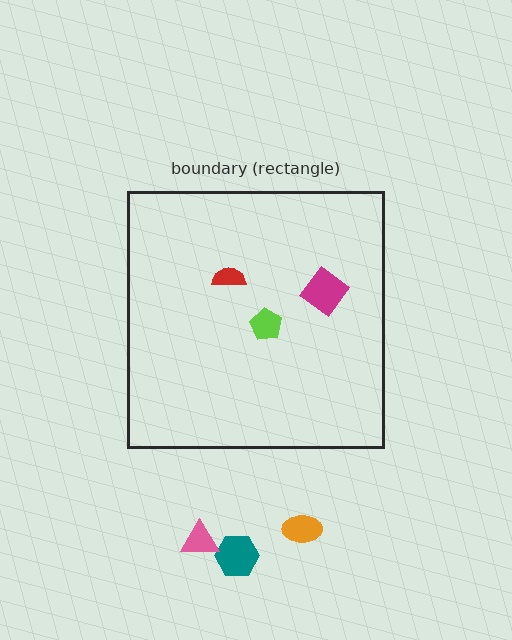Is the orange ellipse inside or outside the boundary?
Outside.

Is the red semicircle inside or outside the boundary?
Inside.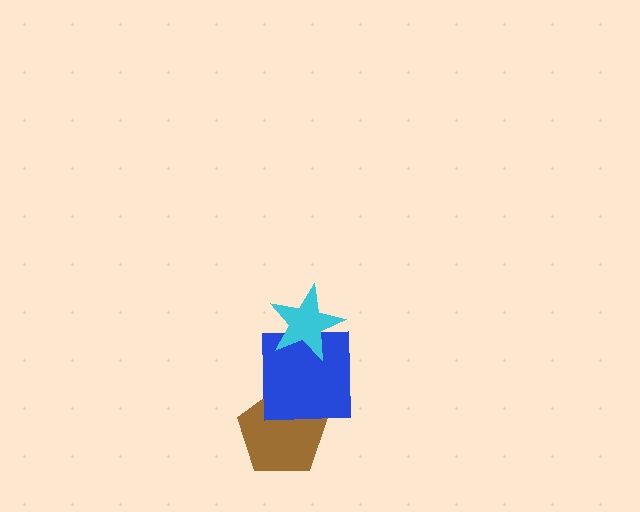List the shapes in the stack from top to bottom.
From top to bottom: the cyan star, the blue square, the brown pentagon.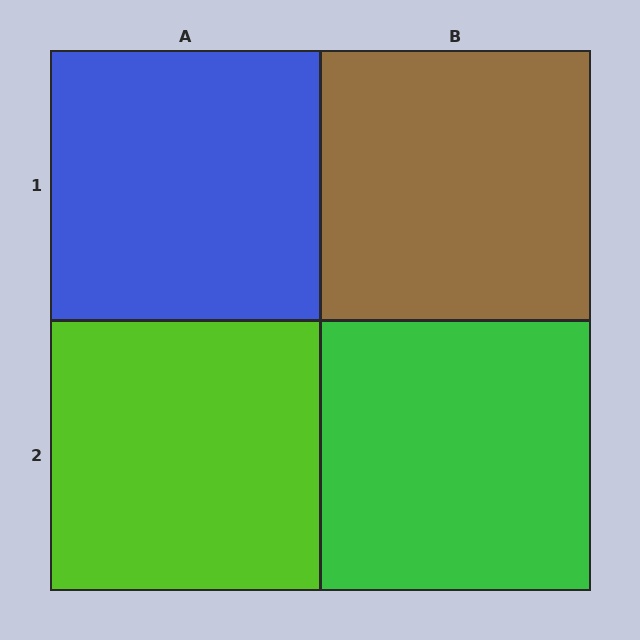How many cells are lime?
1 cell is lime.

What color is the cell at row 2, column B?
Green.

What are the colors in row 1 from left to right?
Blue, brown.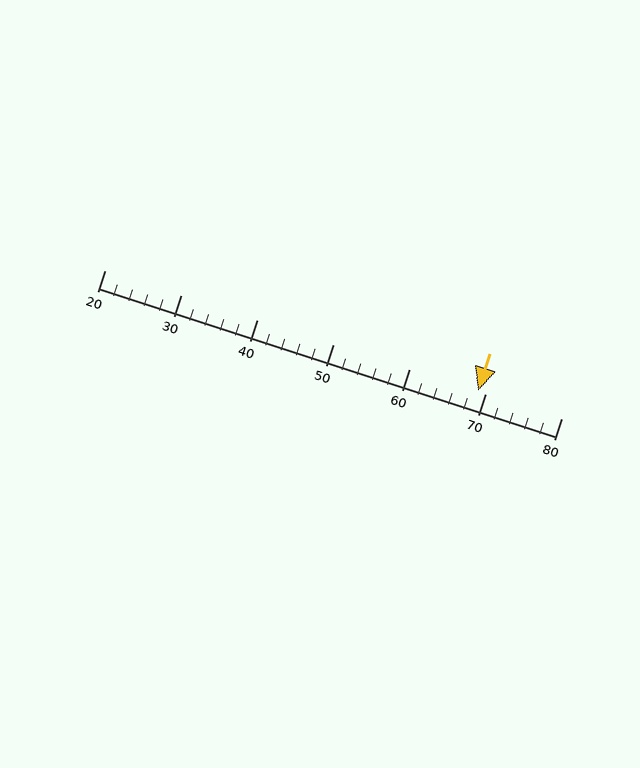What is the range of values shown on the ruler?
The ruler shows values from 20 to 80.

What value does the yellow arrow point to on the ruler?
The yellow arrow points to approximately 69.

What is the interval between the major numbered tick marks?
The major tick marks are spaced 10 units apart.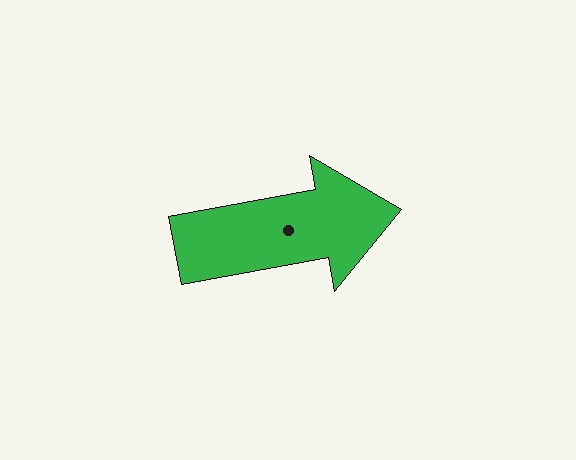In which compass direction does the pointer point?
East.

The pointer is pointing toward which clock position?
Roughly 3 o'clock.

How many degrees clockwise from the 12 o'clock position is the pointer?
Approximately 80 degrees.